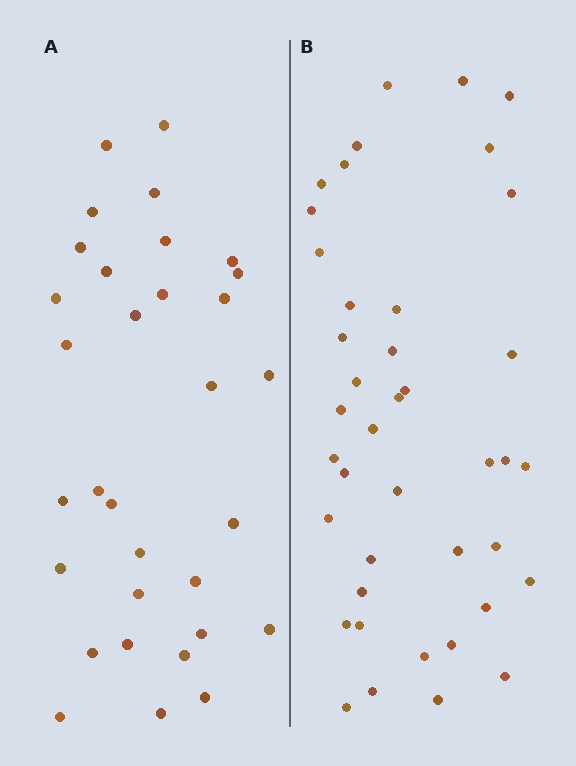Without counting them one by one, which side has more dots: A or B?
Region B (the right region) has more dots.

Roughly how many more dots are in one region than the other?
Region B has roughly 8 or so more dots than region A.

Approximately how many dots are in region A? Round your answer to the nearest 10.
About 30 dots. (The exact count is 32, which rounds to 30.)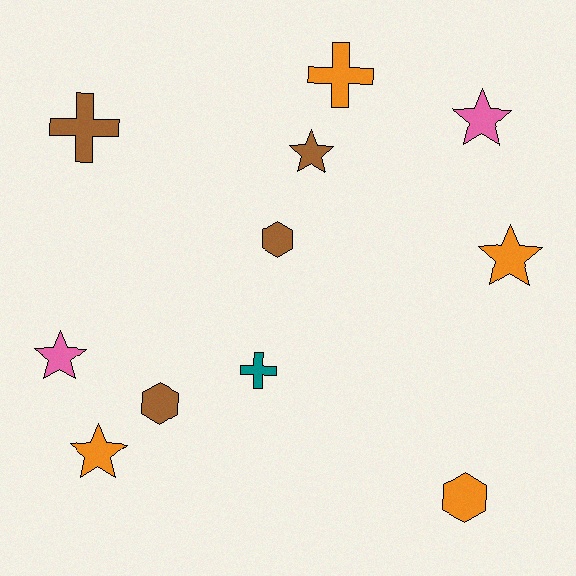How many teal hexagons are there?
There are no teal hexagons.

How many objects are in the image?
There are 11 objects.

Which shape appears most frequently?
Star, with 5 objects.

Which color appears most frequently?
Brown, with 4 objects.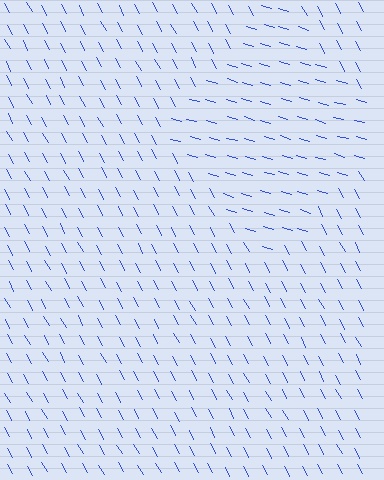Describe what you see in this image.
The image is filled with small blue line segments. A diamond region in the image has lines oriented differently from the surrounding lines, creating a visible texture boundary.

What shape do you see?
I see a diamond.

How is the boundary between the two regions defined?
The boundary is defined purely by a change in line orientation (approximately 45 degrees difference). All lines are the same color and thickness.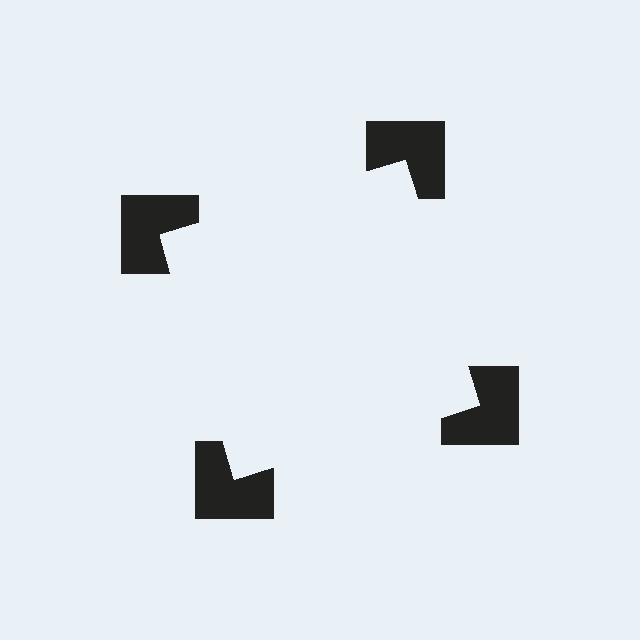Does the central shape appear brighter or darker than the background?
It typically appears slightly brighter than the background, even though no actual brightness change is drawn.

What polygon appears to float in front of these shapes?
An illusory square — its edges are inferred from the aligned wedge cuts in the notched squares, not physically drawn.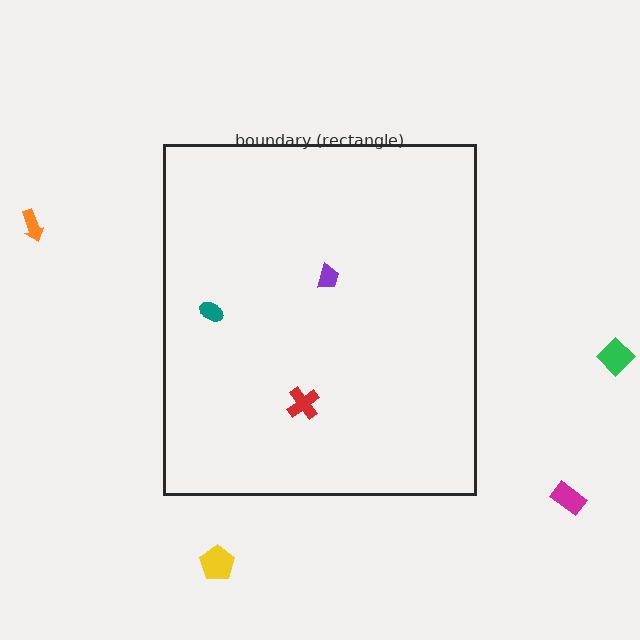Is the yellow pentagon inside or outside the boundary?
Outside.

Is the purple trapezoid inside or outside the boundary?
Inside.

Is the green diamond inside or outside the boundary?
Outside.